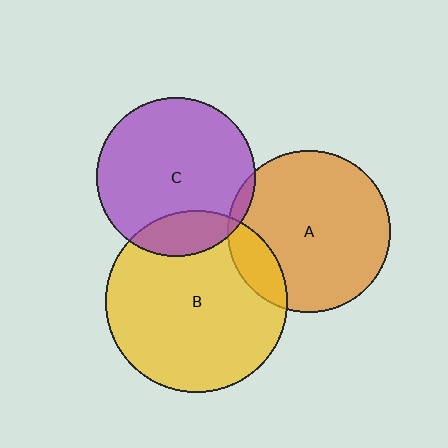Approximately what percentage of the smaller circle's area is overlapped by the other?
Approximately 20%.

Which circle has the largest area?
Circle B (yellow).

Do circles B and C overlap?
Yes.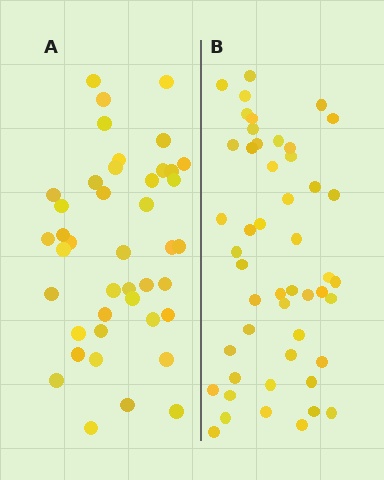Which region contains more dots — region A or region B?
Region B (the right region) has more dots.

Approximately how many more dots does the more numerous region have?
Region B has roughly 8 or so more dots than region A.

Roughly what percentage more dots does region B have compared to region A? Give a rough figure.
About 15% more.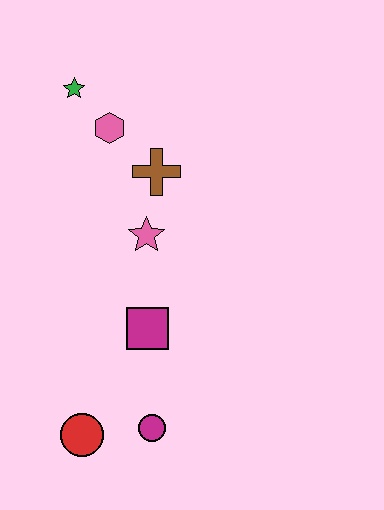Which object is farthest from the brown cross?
The red circle is farthest from the brown cross.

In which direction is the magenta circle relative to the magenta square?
The magenta circle is below the magenta square.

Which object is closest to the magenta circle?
The red circle is closest to the magenta circle.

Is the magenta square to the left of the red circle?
No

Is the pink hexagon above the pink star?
Yes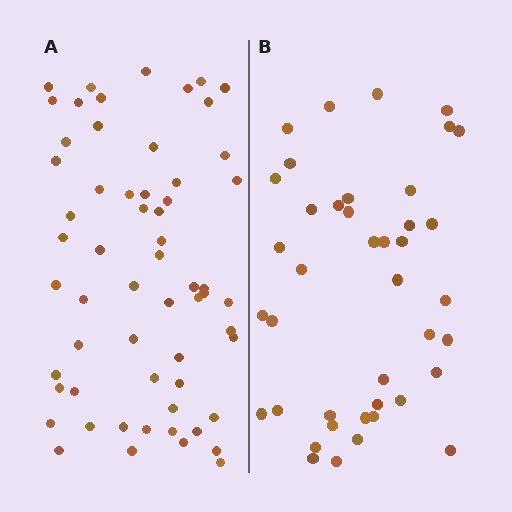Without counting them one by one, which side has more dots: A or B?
Region A (the left region) has more dots.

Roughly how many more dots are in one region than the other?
Region A has approximately 20 more dots than region B.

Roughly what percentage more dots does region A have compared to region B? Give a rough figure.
About 45% more.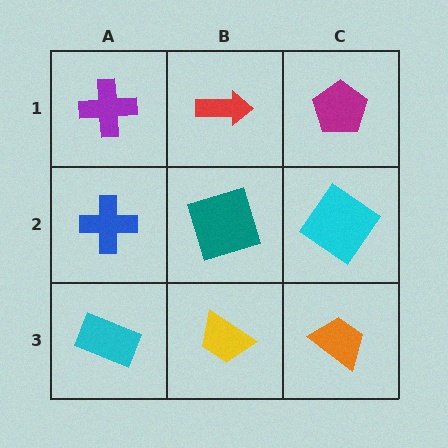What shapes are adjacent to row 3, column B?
A teal square (row 2, column B), a cyan rectangle (row 3, column A), an orange trapezoid (row 3, column C).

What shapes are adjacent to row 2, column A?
A purple cross (row 1, column A), a cyan rectangle (row 3, column A), a teal square (row 2, column B).